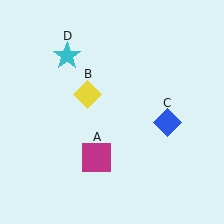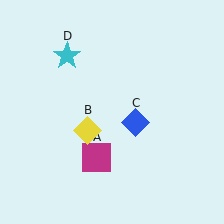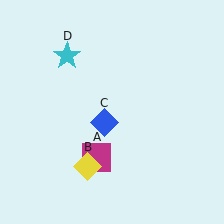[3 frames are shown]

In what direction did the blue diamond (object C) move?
The blue diamond (object C) moved left.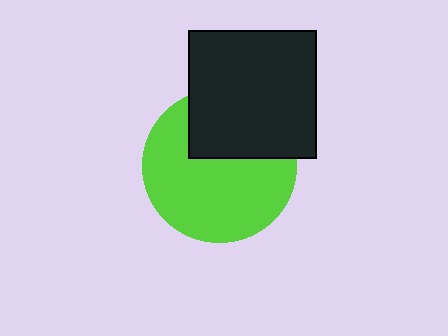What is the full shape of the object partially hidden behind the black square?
The partially hidden object is a lime circle.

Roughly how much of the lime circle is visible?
Most of it is visible (roughly 66%).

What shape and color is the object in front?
The object in front is a black square.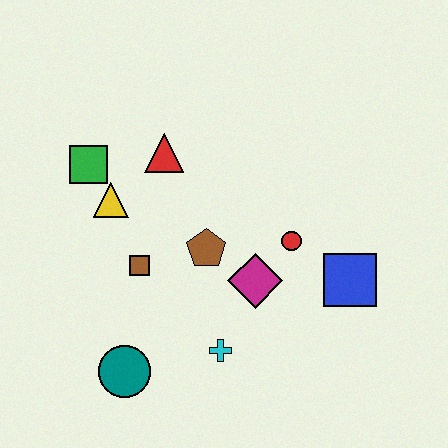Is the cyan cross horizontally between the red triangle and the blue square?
Yes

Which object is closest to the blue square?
The red circle is closest to the blue square.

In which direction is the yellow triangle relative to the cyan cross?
The yellow triangle is above the cyan cross.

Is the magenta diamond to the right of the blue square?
No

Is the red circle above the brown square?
Yes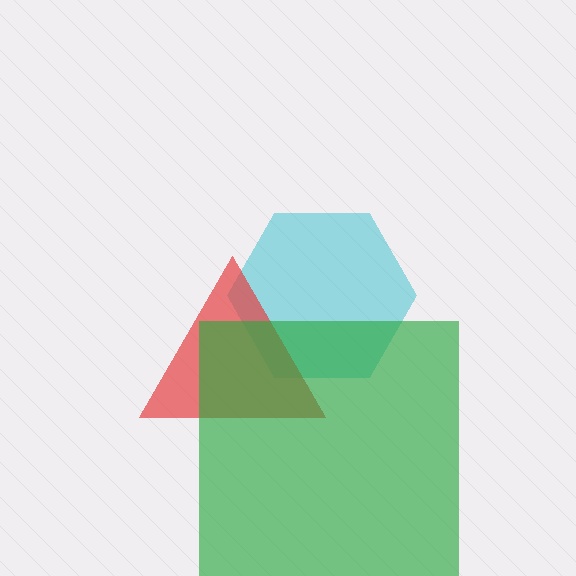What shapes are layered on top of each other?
The layered shapes are: a cyan hexagon, a red triangle, a green square.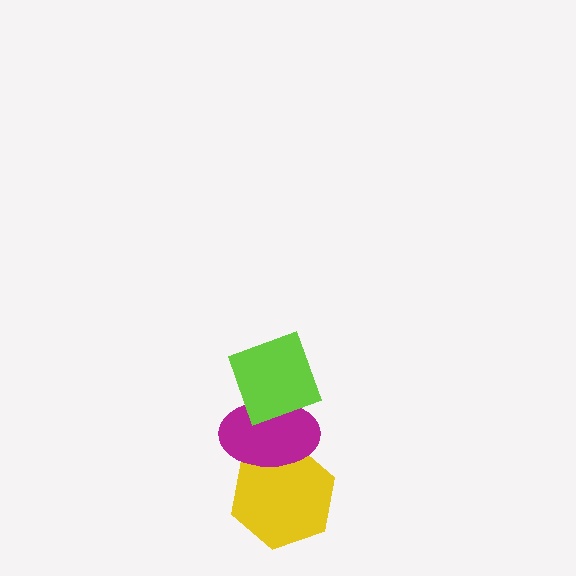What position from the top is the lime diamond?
The lime diamond is 1st from the top.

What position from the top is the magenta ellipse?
The magenta ellipse is 2nd from the top.